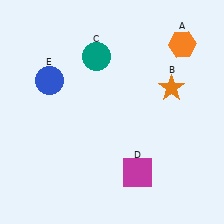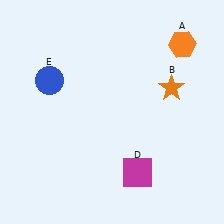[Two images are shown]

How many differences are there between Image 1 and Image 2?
There is 1 difference between the two images.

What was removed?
The teal circle (C) was removed in Image 2.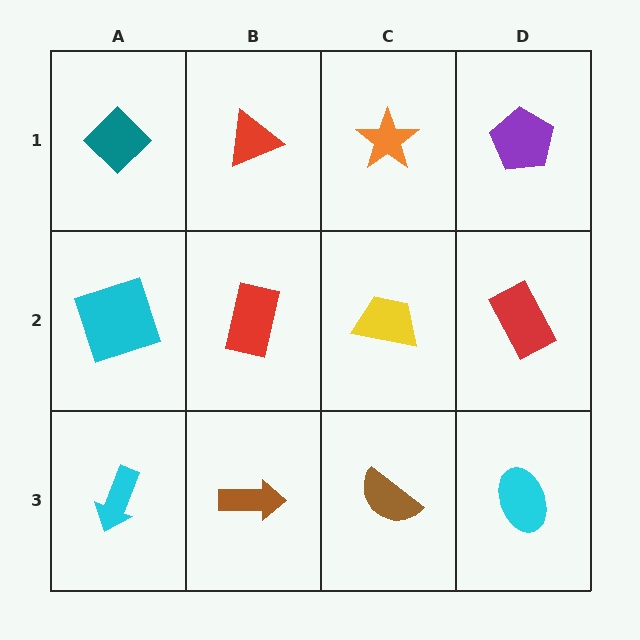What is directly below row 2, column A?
A cyan arrow.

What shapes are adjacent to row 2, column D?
A purple pentagon (row 1, column D), a cyan ellipse (row 3, column D), a yellow trapezoid (row 2, column C).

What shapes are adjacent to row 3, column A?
A cyan square (row 2, column A), a brown arrow (row 3, column B).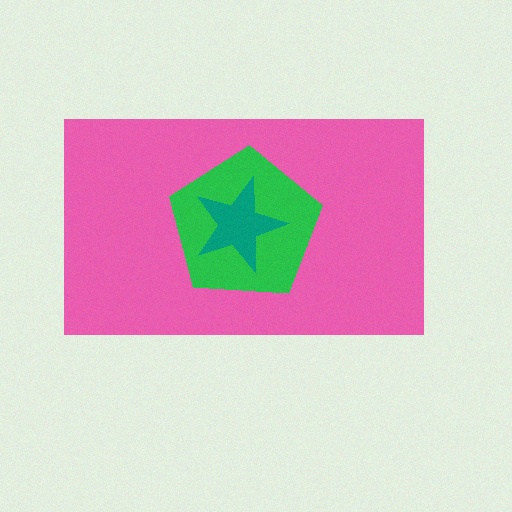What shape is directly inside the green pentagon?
The teal star.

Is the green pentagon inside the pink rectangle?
Yes.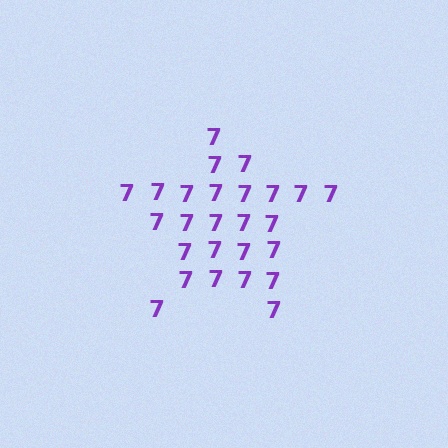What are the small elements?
The small elements are digit 7's.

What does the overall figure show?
The overall figure shows a star.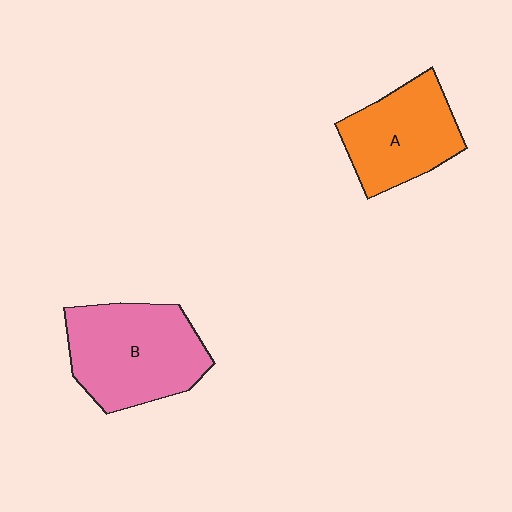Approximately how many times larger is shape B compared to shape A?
Approximately 1.3 times.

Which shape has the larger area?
Shape B (pink).